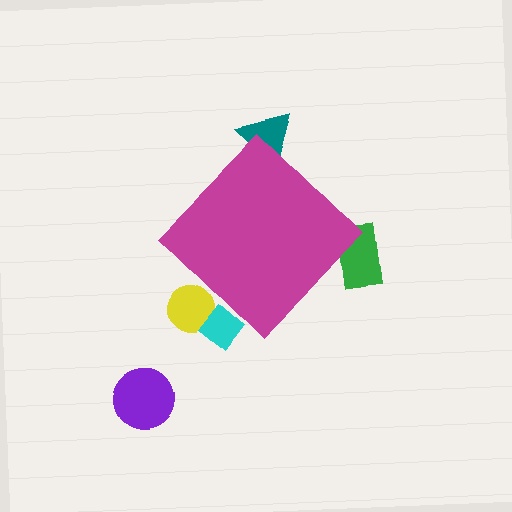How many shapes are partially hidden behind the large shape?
4 shapes are partially hidden.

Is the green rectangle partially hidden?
Yes, the green rectangle is partially hidden behind the magenta diamond.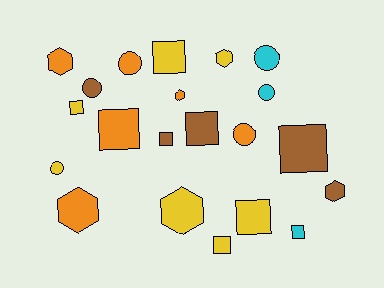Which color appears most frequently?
Yellow, with 7 objects.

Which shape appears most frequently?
Square, with 9 objects.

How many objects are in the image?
There are 21 objects.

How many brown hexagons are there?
There is 1 brown hexagon.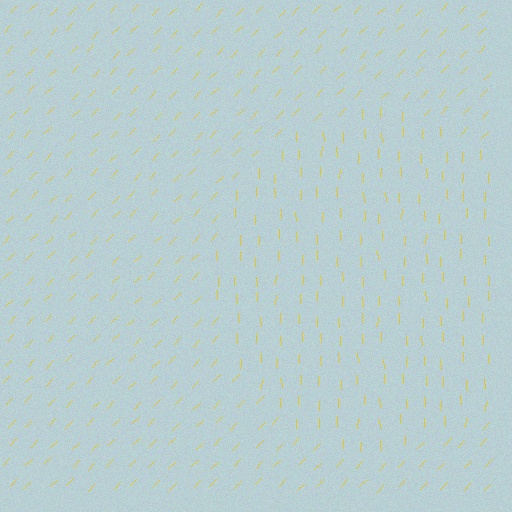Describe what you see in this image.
The image is filled with small yellow line segments. A circle region in the image has lines oriented differently from the surrounding lines, creating a visible texture boundary.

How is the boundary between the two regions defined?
The boundary is defined purely by a change in line orientation (approximately 45 degrees difference). All lines are the same color and thickness.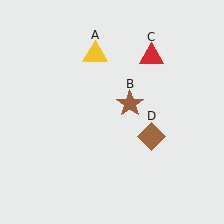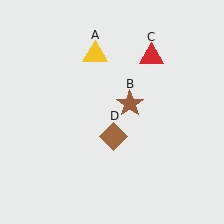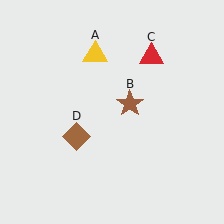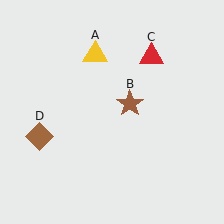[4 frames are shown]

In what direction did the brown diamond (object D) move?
The brown diamond (object D) moved left.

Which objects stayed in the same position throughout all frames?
Yellow triangle (object A) and brown star (object B) and red triangle (object C) remained stationary.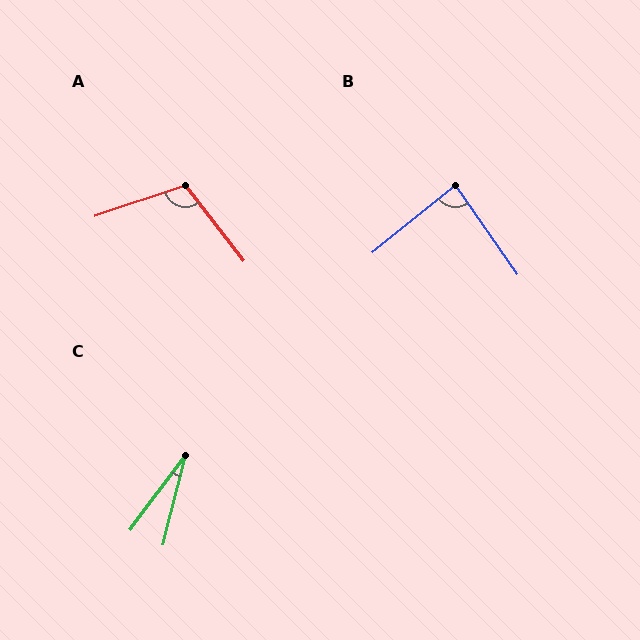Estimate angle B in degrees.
Approximately 86 degrees.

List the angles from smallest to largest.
C (23°), B (86°), A (109°).